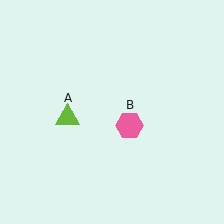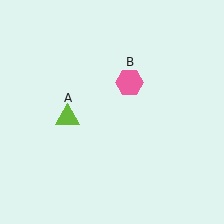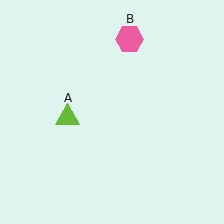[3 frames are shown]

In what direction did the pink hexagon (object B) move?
The pink hexagon (object B) moved up.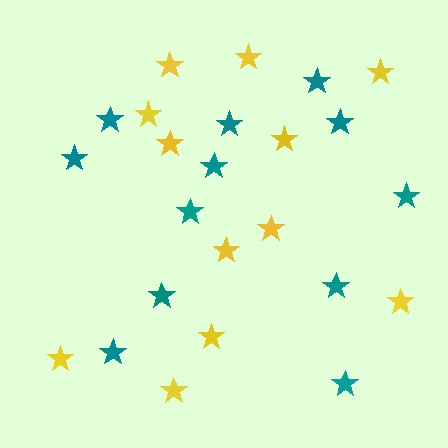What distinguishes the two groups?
There are 2 groups: one group of yellow stars (12) and one group of teal stars (12).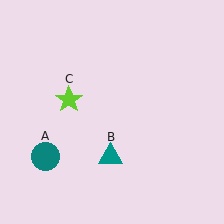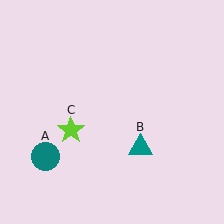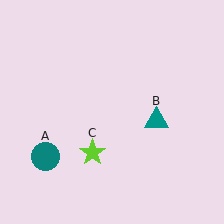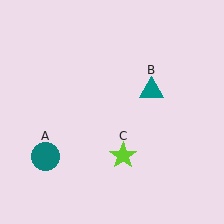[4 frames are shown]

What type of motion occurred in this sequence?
The teal triangle (object B), lime star (object C) rotated counterclockwise around the center of the scene.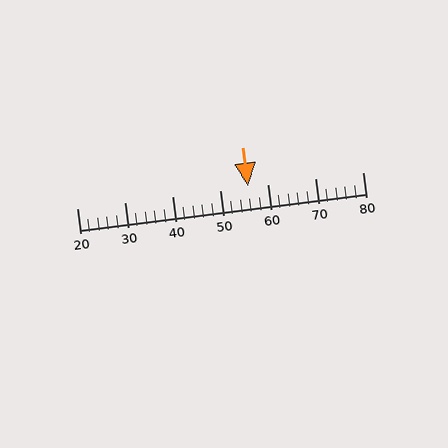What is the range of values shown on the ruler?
The ruler shows values from 20 to 80.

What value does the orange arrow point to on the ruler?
The orange arrow points to approximately 56.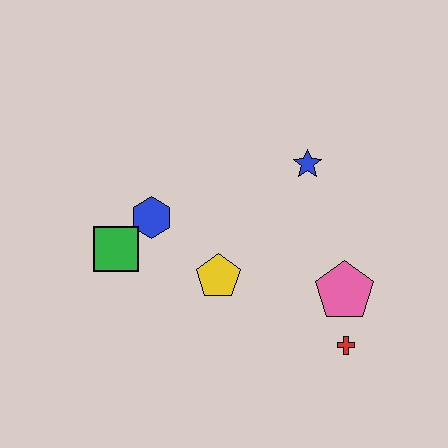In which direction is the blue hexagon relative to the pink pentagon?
The blue hexagon is to the left of the pink pentagon.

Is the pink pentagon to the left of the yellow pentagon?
No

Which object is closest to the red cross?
The pink pentagon is closest to the red cross.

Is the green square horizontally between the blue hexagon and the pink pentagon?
No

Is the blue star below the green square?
No